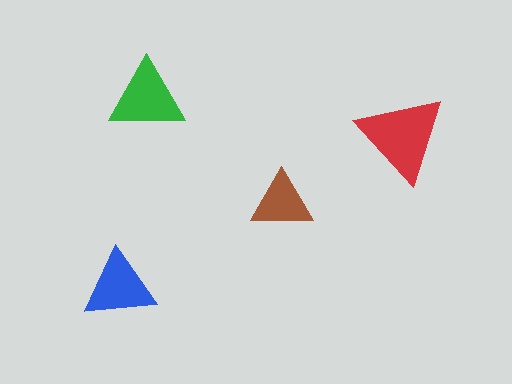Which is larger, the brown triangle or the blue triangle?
The blue one.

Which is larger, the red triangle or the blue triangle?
The red one.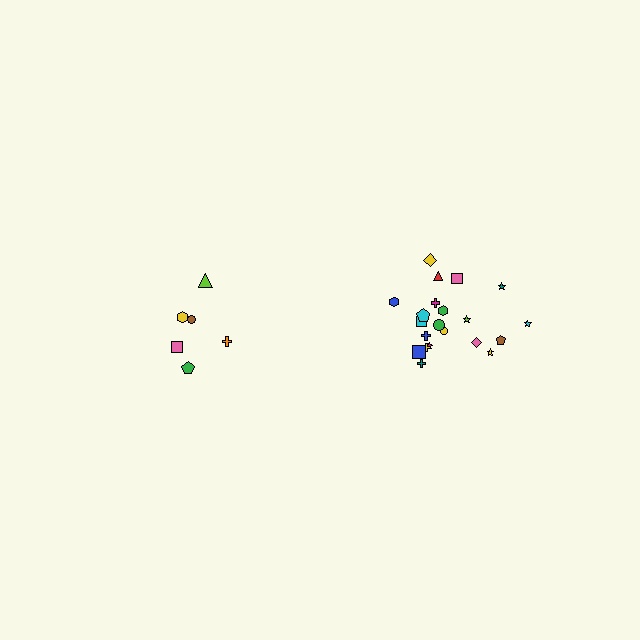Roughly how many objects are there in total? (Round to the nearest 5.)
Roughly 30 objects in total.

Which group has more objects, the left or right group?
The right group.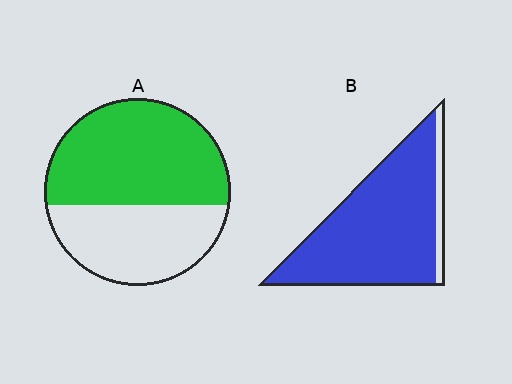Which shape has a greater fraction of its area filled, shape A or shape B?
Shape B.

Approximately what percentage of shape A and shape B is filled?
A is approximately 60% and B is approximately 90%.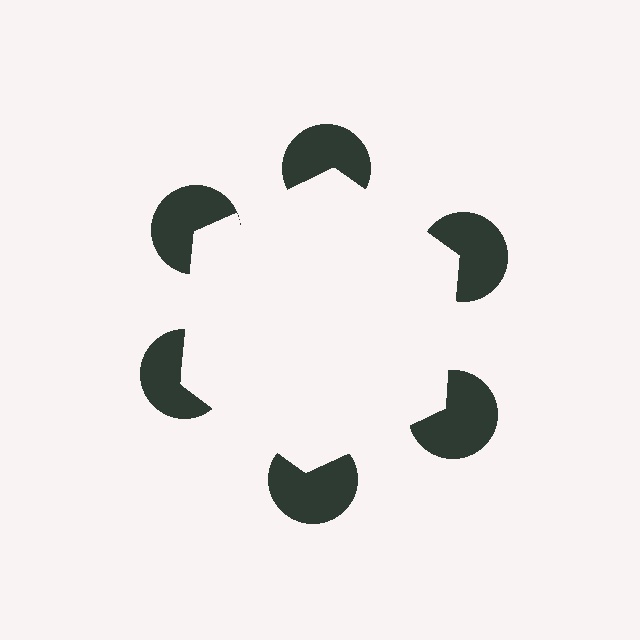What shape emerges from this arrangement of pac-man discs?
An illusory hexagon — its edges are inferred from the aligned wedge cuts in the pac-man discs, not physically drawn.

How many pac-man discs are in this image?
There are 6 — one at each vertex of the illusory hexagon.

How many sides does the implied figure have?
6 sides.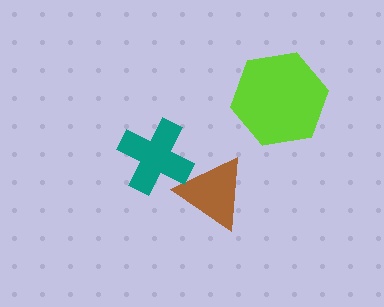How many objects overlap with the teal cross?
1 object overlaps with the teal cross.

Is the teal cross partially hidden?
No, no other shape covers it.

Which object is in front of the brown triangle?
The teal cross is in front of the brown triangle.